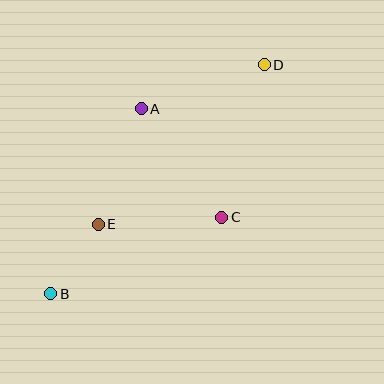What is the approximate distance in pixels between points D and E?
The distance between D and E is approximately 230 pixels.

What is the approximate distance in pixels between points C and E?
The distance between C and E is approximately 124 pixels.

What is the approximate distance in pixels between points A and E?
The distance between A and E is approximately 124 pixels.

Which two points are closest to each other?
Points B and E are closest to each other.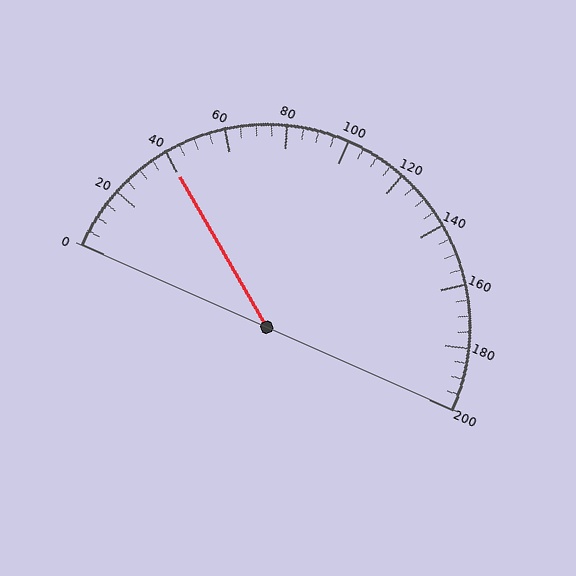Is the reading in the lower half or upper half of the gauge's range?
The reading is in the lower half of the range (0 to 200).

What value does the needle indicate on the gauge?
The needle indicates approximately 40.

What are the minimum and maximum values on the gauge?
The gauge ranges from 0 to 200.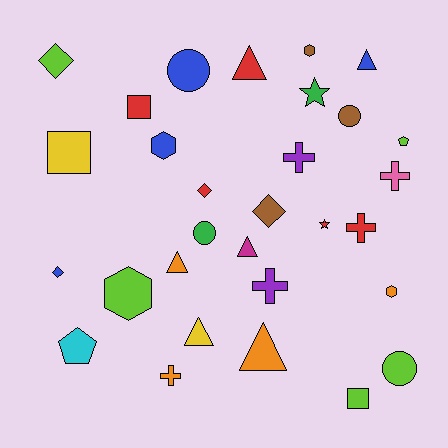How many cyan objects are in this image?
There is 1 cyan object.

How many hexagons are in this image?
There are 4 hexagons.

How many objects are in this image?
There are 30 objects.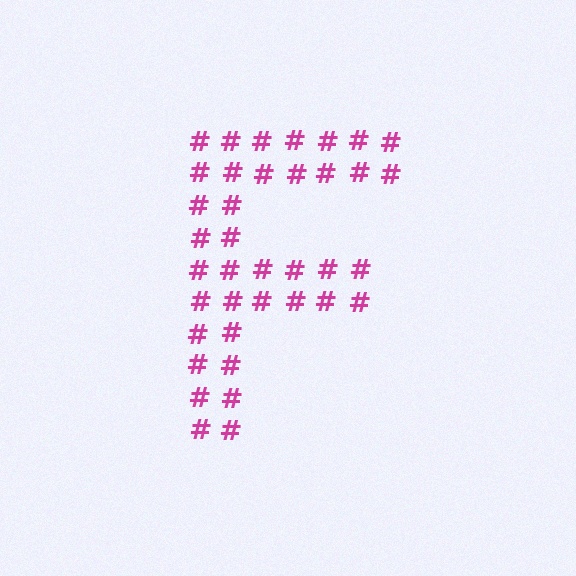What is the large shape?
The large shape is the letter F.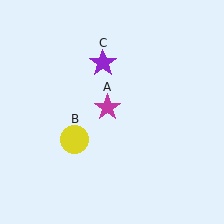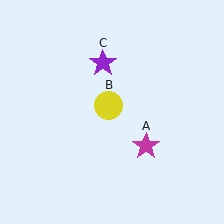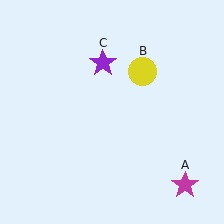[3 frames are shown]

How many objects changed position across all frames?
2 objects changed position: magenta star (object A), yellow circle (object B).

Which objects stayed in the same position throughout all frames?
Purple star (object C) remained stationary.